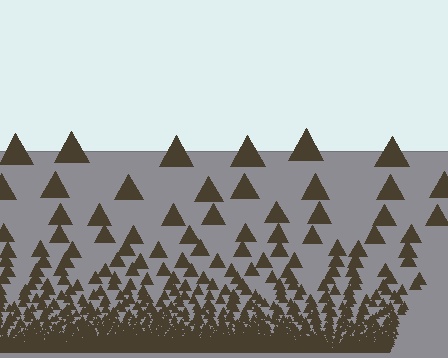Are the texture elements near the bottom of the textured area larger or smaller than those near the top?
Smaller. The gradient is inverted — elements near the bottom are smaller and denser.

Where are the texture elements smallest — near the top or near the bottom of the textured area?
Near the bottom.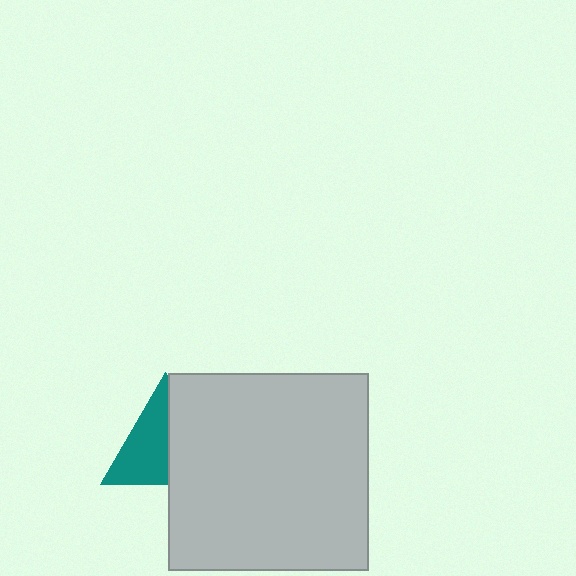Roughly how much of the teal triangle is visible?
About half of it is visible (roughly 53%).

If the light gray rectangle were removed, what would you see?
You would see the complete teal triangle.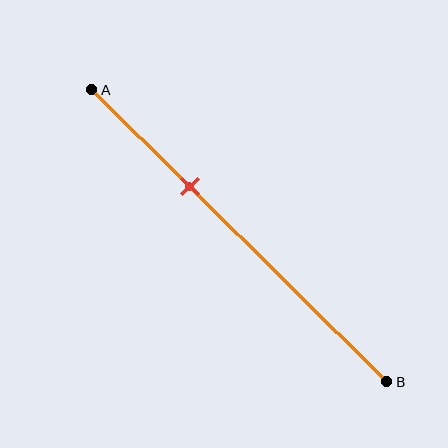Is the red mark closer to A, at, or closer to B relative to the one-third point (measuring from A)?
The red mark is approximately at the one-third point of segment AB.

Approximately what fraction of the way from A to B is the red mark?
The red mark is approximately 35% of the way from A to B.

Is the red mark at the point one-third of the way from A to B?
Yes, the mark is approximately at the one-third point.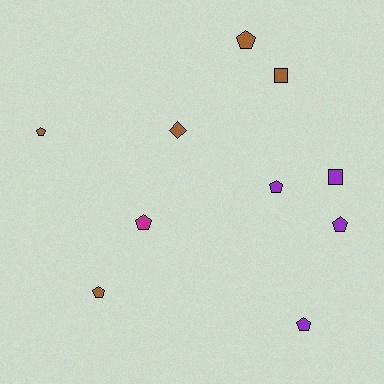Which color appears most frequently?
Brown, with 5 objects.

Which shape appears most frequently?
Pentagon, with 7 objects.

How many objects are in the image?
There are 10 objects.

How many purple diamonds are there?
There are no purple diamonds.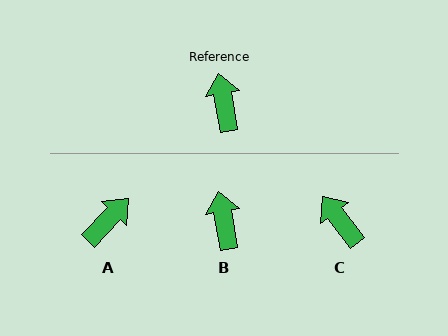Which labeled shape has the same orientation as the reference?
B.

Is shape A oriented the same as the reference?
No, it is off by about 54 degrees.